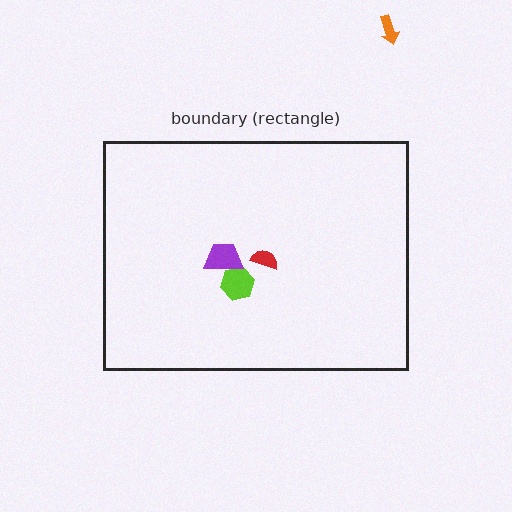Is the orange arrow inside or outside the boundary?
Outside.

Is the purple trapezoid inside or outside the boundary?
Inside.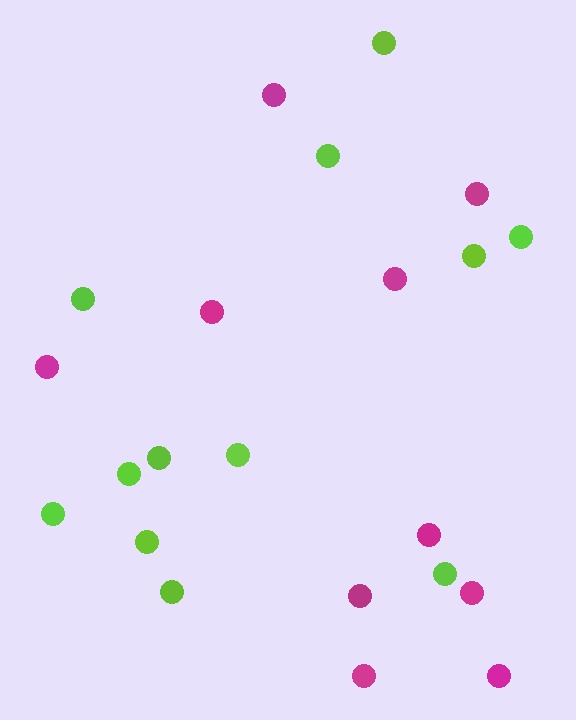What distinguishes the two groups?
There are 2 groups: one group of lime circles (12) and one group of magenta circles (10).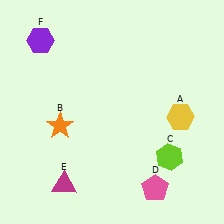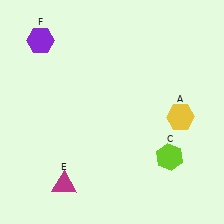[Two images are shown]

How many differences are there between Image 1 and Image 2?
There are 2 differences between the two images.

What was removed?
The orange star (B), the pink pentagon (D) were removed in Image 2.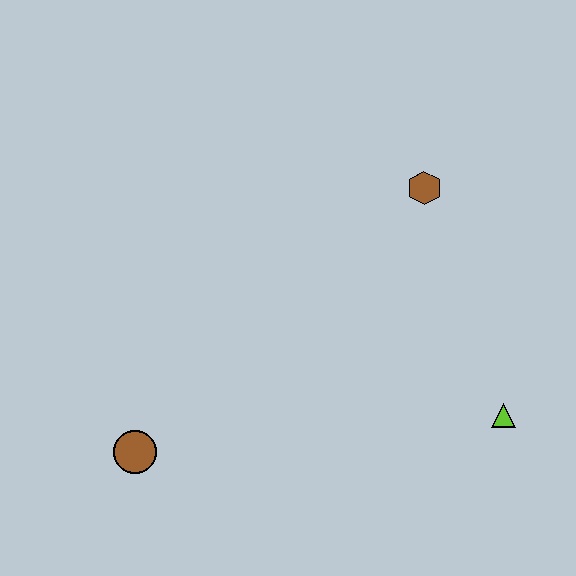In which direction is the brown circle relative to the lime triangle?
The brown circle is to the left of the lime triangle.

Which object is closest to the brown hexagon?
The lime triangle is closest to the brown hexagon.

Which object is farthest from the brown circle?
The brown hexagon is farthest from the brown circle.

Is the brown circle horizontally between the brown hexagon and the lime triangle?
No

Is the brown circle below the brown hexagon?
Yes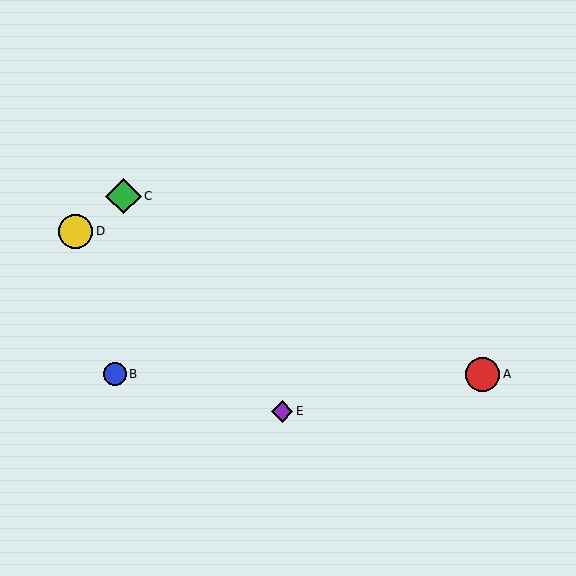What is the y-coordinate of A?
Object A is at y≈374.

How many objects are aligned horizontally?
2 objects (A, B) are aligned horizontally.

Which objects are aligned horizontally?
Objects A, B are aligned horizontally.